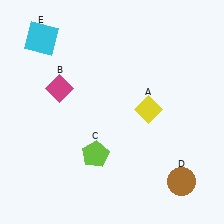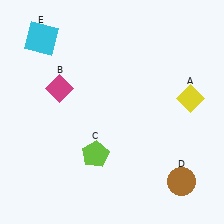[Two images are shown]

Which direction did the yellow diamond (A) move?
The yellow diamond (A) moved right.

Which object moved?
The yellow diamond (A) moved right.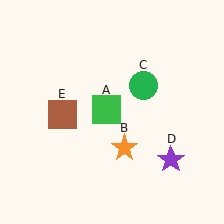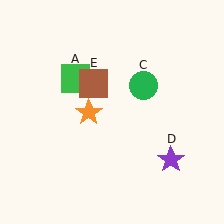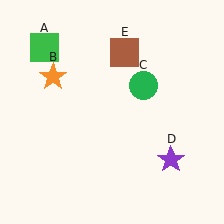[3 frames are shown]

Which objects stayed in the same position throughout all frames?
Green circle (object C) and purple star (object D) remained stationary.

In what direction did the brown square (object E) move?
The brown square (object E) moved up and to the right.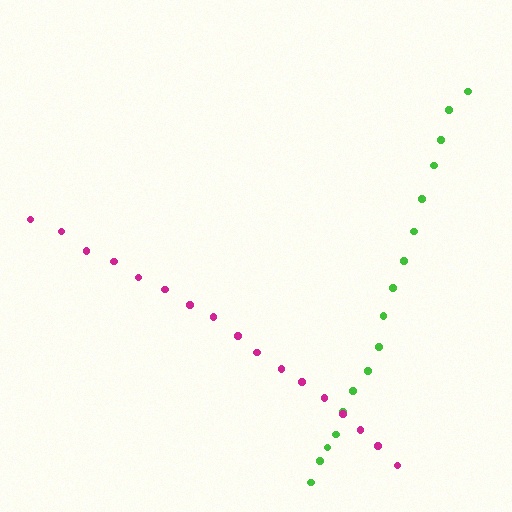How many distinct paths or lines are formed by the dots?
There are 2 distinct paths.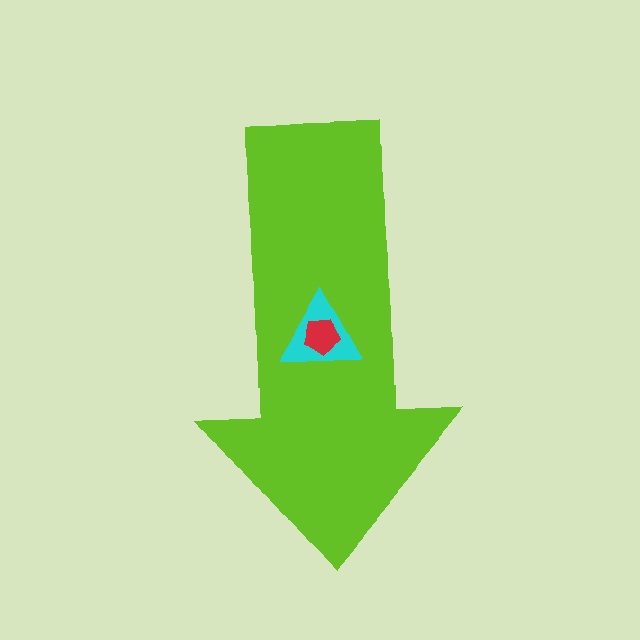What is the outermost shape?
The lime arrow.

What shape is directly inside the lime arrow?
The cyan triangle.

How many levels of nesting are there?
3.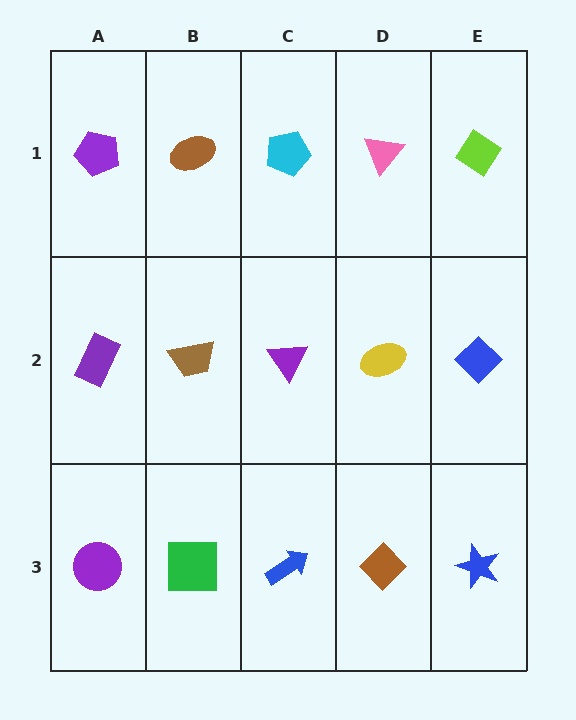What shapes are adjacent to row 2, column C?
A cyan pentagon (row 1, column C), a blue arrow (row 3, column C), a brown trapezoid (row 2, column B), a yellow ellipse (row 2, column D).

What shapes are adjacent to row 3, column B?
A brown trapezoid (row 2, column B), a purple circle (row 3, column A), a blue arrow (row 3, column C).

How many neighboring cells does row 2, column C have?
4.